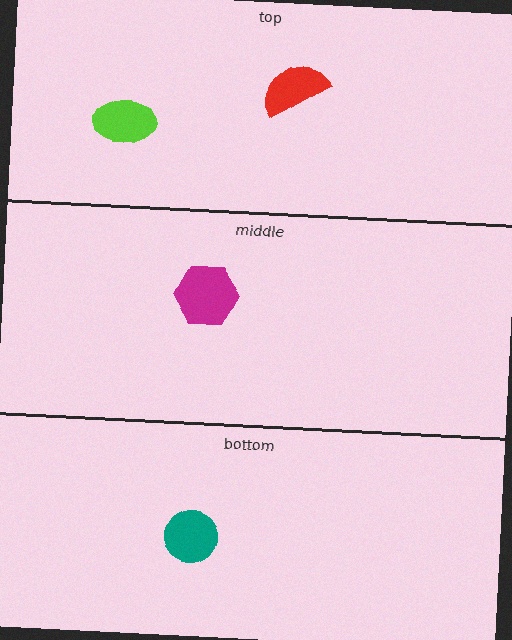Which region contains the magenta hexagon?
The middle region.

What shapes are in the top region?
The red semicircle, the lime ellipse.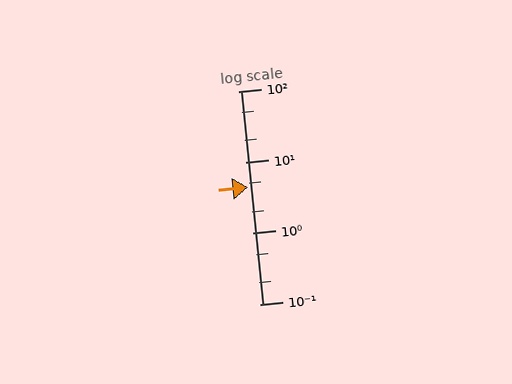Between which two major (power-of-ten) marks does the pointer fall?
The pointer is between 1 and 10.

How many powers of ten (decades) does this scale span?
The scale spans 3 decades, from 0.1 to 100.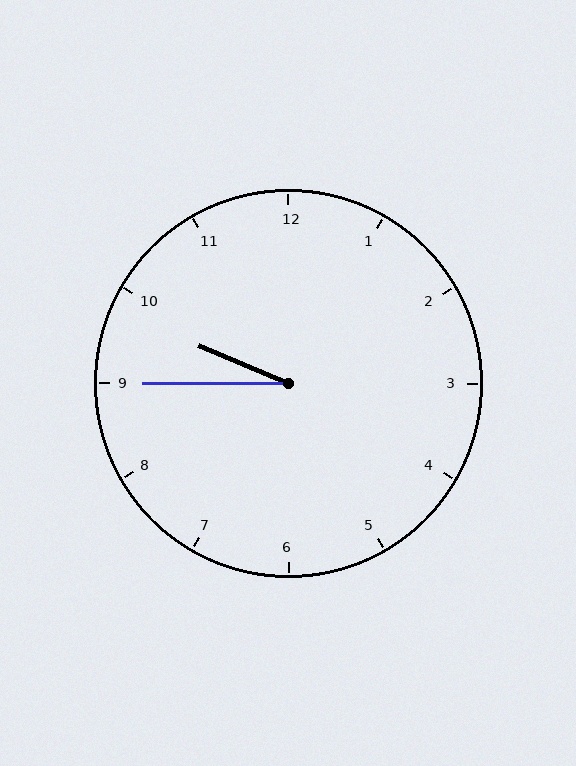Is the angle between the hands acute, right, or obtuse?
It is acute.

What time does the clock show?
9:45.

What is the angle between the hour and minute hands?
Approximately 22 degrees.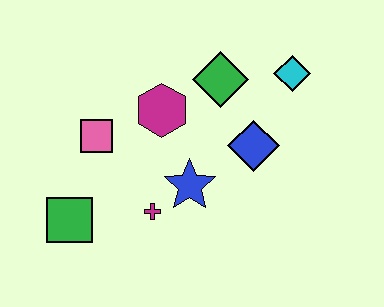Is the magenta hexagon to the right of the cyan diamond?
No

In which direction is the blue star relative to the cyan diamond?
The blue star is below the cyan diamond.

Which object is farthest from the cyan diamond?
The green square is farthest from the cyan diamond.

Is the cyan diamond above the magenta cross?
Yes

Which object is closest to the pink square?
The magenta hexagon is closest to the pink square.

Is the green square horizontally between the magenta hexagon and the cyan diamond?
No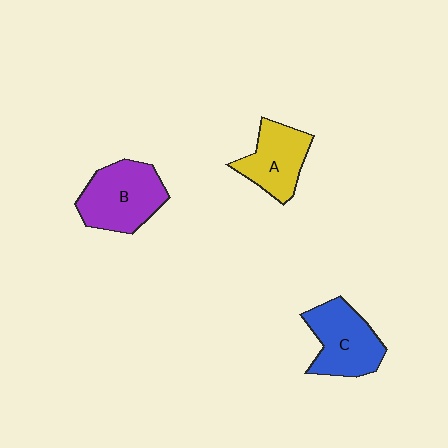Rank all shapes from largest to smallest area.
From largest to smallest: B (purple), C (blue), A (yellow).